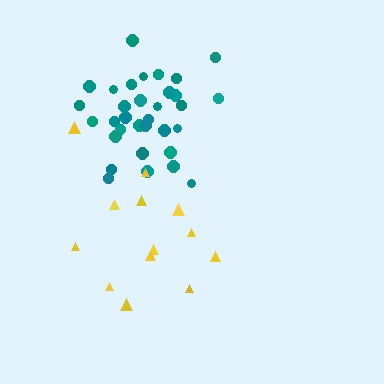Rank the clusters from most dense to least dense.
teal, yellow.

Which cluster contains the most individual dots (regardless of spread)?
Teal (33).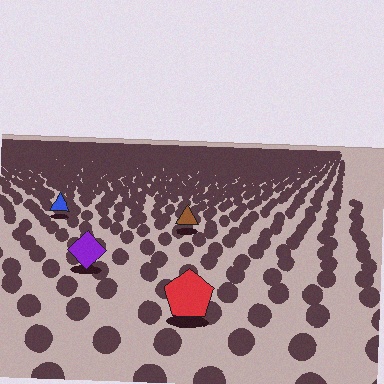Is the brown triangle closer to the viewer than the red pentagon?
No. The red pentagon is closer — you can tell from the texture gradient: the ground texture is coarser near it.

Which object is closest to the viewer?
The red pentagon is closest. The texture marks near it are larger and more spread out.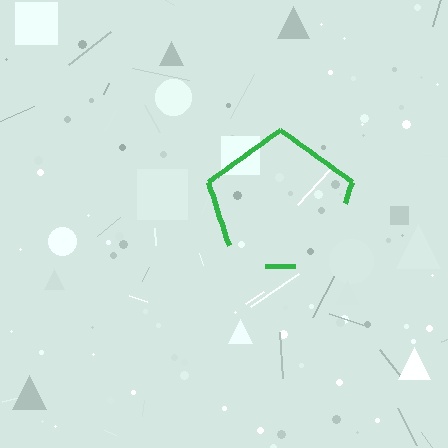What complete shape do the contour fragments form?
The contour fragments form a pentagon.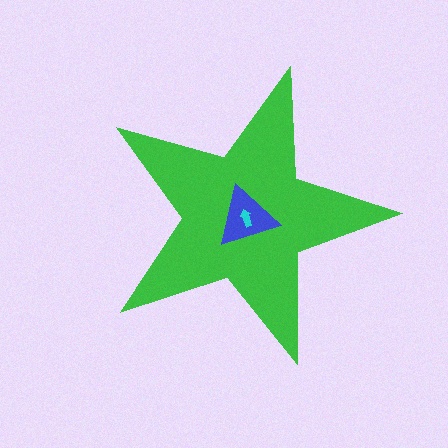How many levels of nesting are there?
3.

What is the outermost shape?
The green star.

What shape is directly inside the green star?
The blue triangle.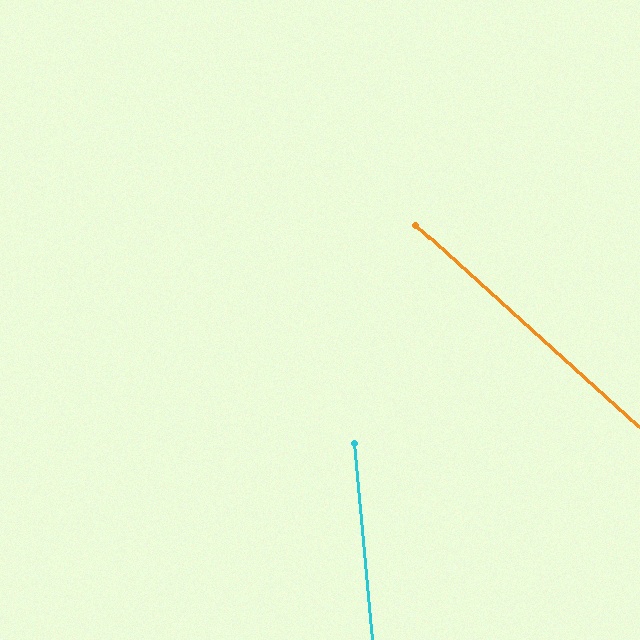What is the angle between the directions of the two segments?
Approximately 43 degrees.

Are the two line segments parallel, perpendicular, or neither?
Neither parallel nor perpendicular — they differ by about 43°.